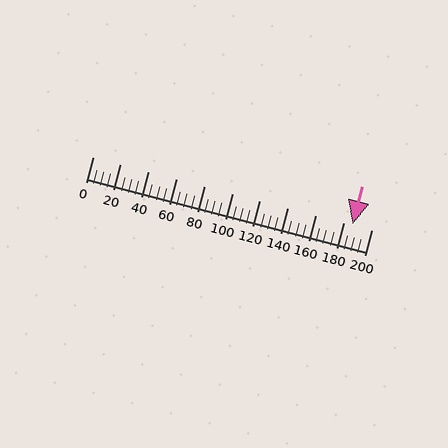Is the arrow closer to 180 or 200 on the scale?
The arrow is closer to 180.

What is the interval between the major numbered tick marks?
The major tick marks are spaced 20 units apart.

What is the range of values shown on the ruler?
The ruler shows values from 0 to 200.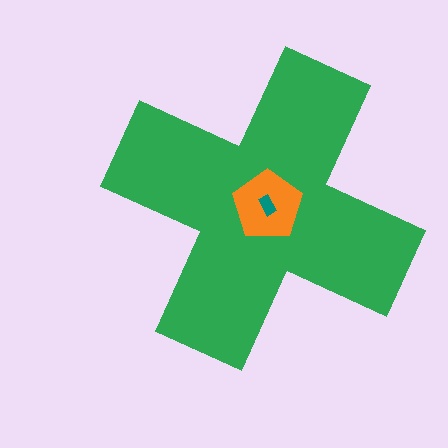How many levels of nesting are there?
3.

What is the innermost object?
The teal rectangle.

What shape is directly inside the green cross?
The orange pentagon.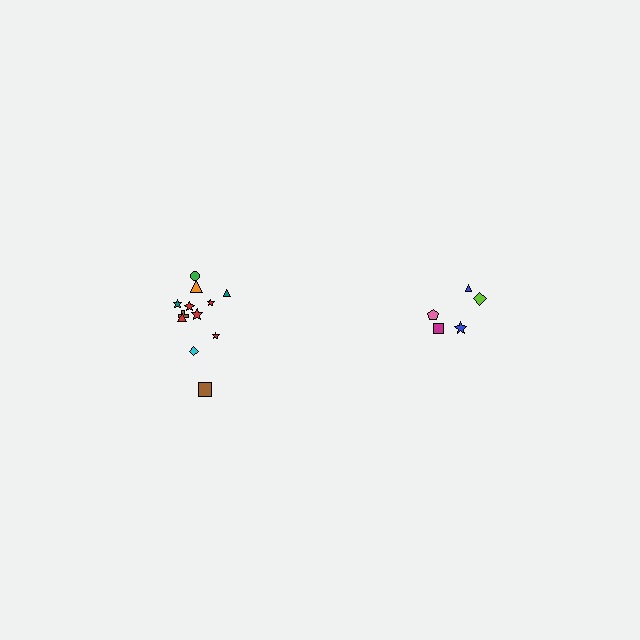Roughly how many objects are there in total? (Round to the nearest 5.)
Roughly 15 objects in total.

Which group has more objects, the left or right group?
The left group.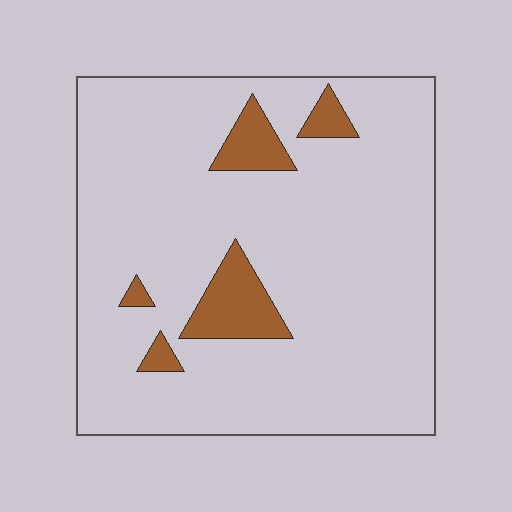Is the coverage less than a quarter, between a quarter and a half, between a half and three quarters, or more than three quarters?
Less than a quarter.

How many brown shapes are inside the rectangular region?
5.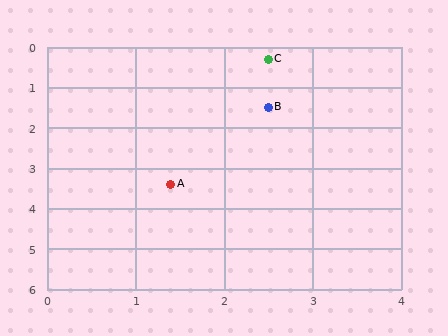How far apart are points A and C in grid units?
Points A and C are about 3.3 grid units apart.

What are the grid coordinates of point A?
Point A is at approximately (1.4, 3.4).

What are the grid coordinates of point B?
Point B is at approximately (2.5, 1.5).